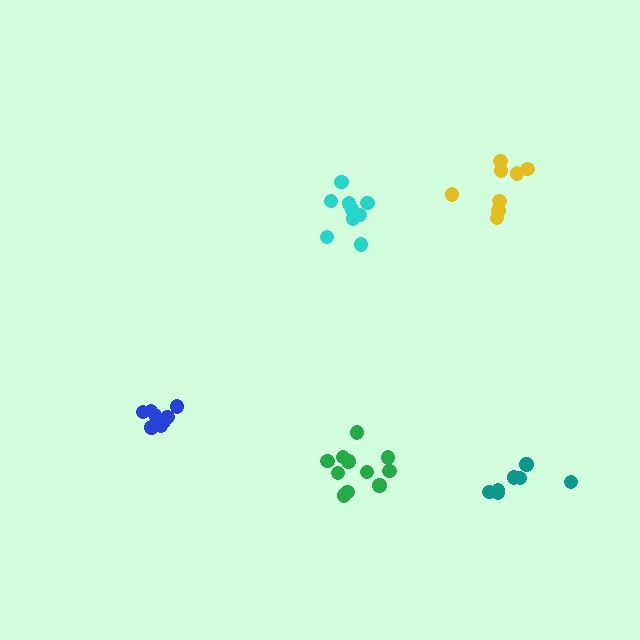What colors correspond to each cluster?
The clusters are colored: teal, yellow, blue, cyan, green.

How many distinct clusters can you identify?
There are 5 distinct clusters.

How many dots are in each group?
Group 1: 7 dots, Group 2: 8 dots, Group 3: 8 dots, Group 4: 9 dots, Group 5: 11 dots (43 total).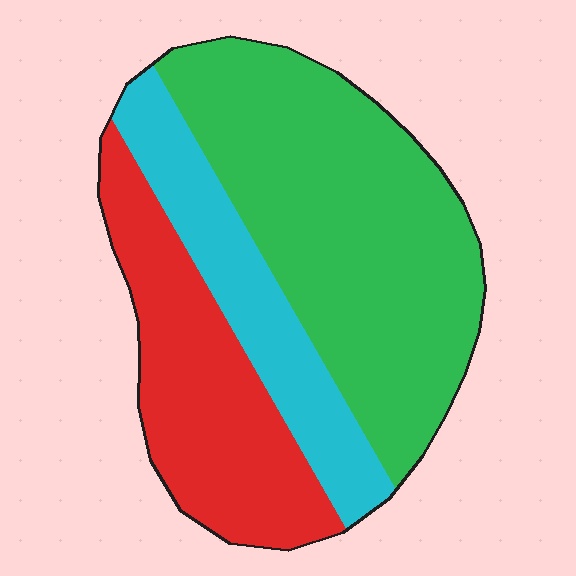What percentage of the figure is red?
Red takes up about one quarter (1/4) of the figure.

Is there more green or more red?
Green.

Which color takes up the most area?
Green, at roughly 50%.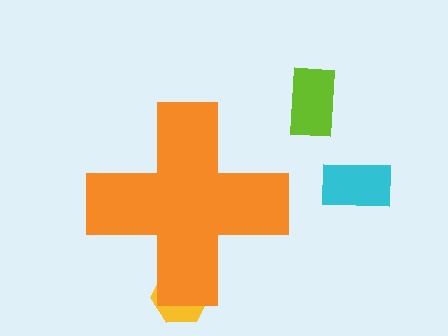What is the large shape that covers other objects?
An orange cross.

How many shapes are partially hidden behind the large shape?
1 shape is partially hidden.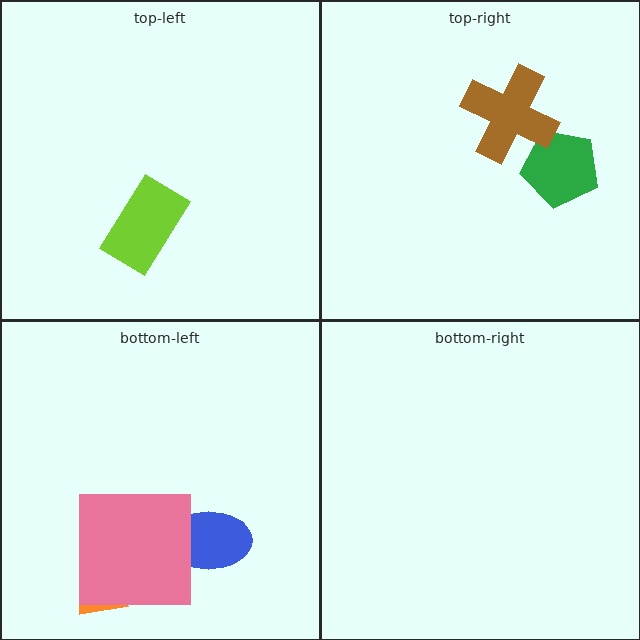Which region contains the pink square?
The bottom-left region.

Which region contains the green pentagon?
The top-right region.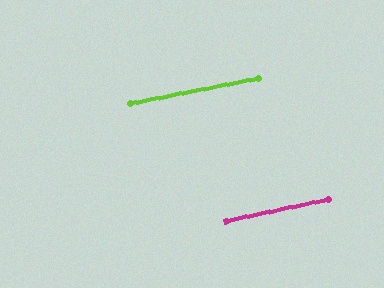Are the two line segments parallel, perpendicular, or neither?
Parallel — their directions differ by only 1.2°.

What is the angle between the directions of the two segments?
Approximately 1 degree.